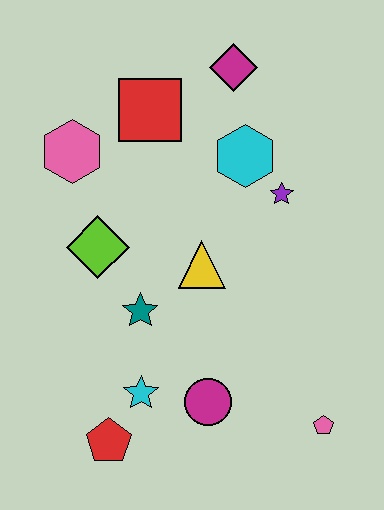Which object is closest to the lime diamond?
The teal star is closest to the lime diamond.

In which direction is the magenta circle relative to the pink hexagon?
The magenta circle is below the pink hexagon.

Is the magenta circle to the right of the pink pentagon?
No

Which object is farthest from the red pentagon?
The magenta diamond is farthest from the red pentagon.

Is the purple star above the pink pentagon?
Yes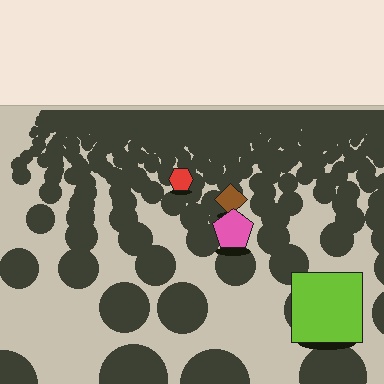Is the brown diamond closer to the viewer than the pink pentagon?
No. The pink pentagon is closer — you can tell from the texture gradient: the ground texture is coarser near it.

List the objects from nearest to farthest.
From nearest to farthest: the lime square, the pink pentagon, the brown diamond, the red hexagon.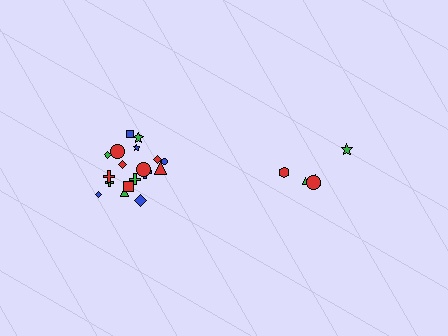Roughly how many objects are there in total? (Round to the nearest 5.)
Roughly 25 objects in total.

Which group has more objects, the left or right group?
The left group.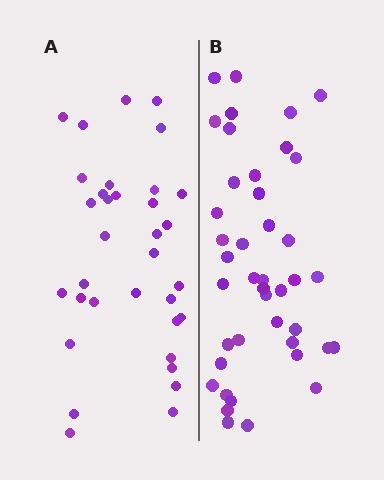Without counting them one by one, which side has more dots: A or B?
Region B (the right region) has more dots.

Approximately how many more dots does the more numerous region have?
Region B has roughly 8 or so more dots than region A.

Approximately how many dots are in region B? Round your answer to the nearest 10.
About 40 dots. (The exact count is 42, which rounds to 40.)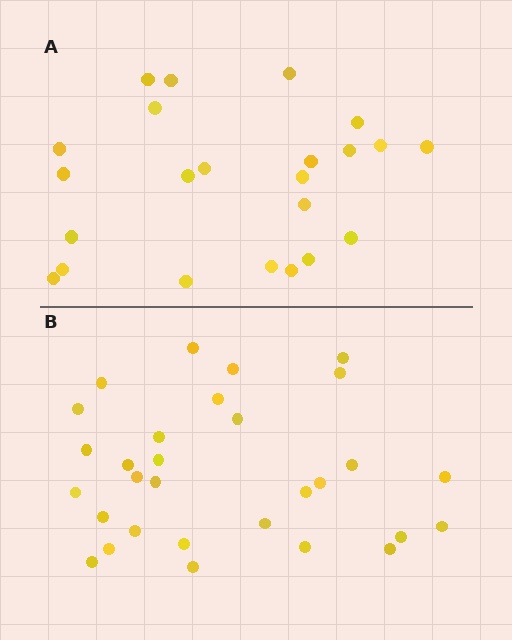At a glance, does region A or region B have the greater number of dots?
Region B (the bottom region) has more dots.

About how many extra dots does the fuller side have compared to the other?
Region B has roughly 8 or so more dots than region A.